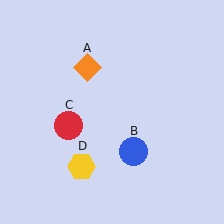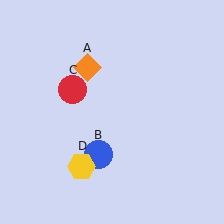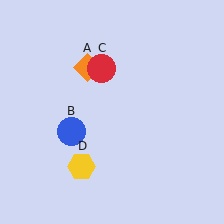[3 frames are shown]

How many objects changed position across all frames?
2 objects changed position: blue circle (object B), red circle (object C).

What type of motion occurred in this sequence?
The blue circle (object B), red circle (object C) rotated clockwise around the center of the scene.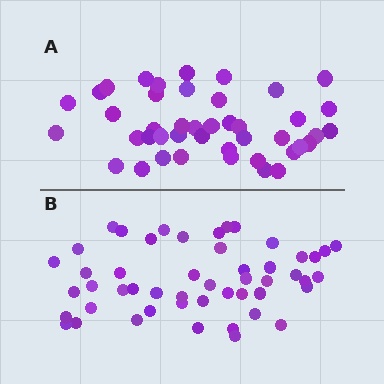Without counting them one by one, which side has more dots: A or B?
Region B (the bottom region) has more dots.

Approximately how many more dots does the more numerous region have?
Region B has roughly 8 or so more dots than region A.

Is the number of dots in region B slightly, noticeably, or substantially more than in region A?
Region B has only slightly more — the two regions are fairly close. The ratio is roughly 1.2 to 1.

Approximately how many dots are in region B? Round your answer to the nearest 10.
About 50 dots.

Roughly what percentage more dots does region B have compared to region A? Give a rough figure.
About 15% more.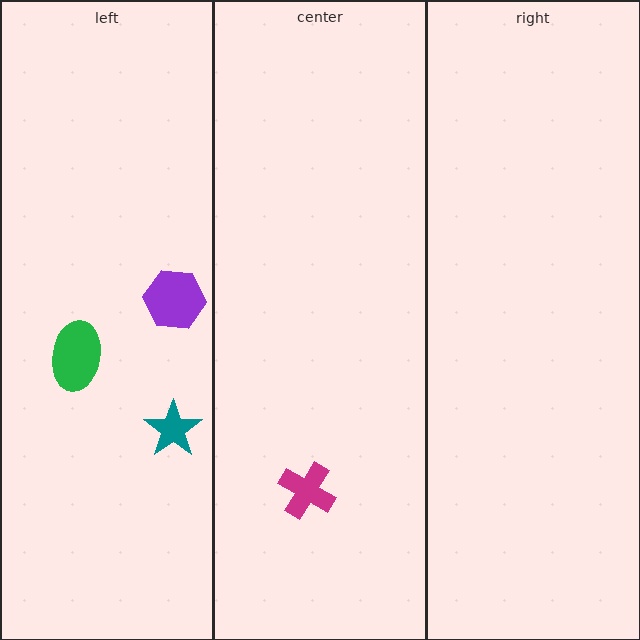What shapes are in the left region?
The green ellipse, the teal star, the purple hexagon.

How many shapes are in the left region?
3.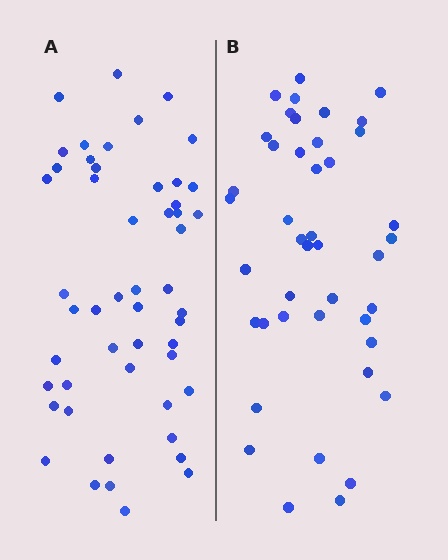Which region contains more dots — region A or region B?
Region A (the left region) has more dots.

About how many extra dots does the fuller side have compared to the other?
Region A has roughly 8 or so more dots than region B.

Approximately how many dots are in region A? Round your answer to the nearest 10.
About 50 dots. (The exact count is 51, which rounds to 50.)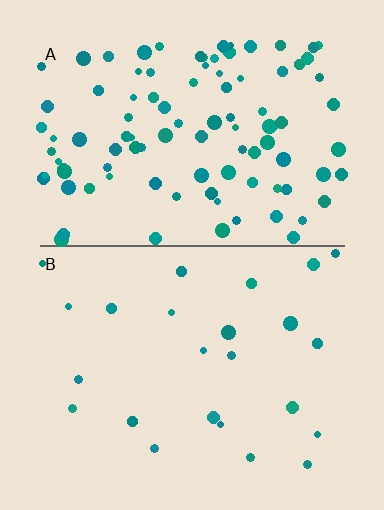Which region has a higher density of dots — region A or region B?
A (the top).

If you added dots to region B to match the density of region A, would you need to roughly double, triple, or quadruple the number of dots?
Approximately quadruple.